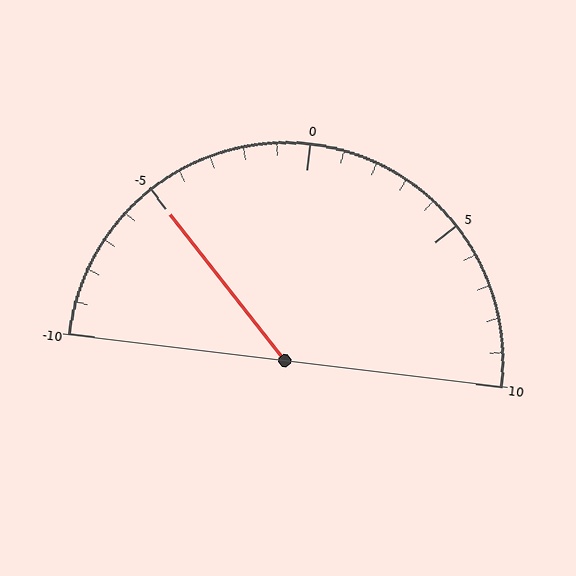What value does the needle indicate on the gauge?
The needle indicates approximately -5.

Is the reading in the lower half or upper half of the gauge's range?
The reading is in the lower half of the range (-10 to 10).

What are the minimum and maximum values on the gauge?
The gauge ranges from -10 to 10.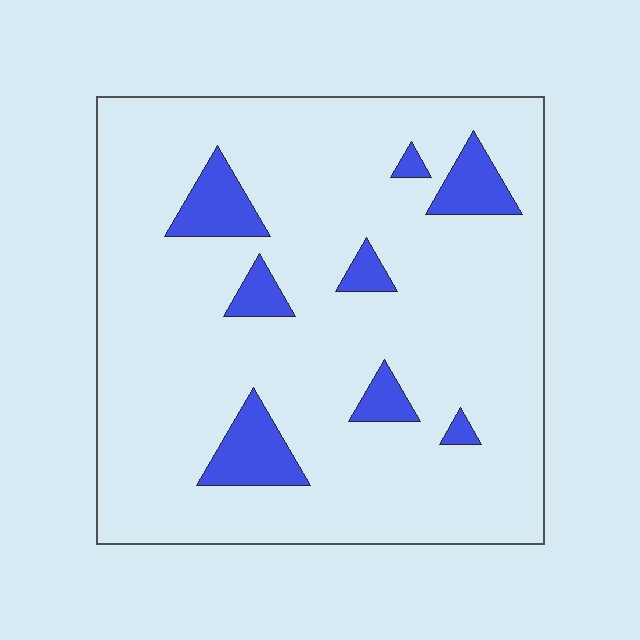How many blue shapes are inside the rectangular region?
8.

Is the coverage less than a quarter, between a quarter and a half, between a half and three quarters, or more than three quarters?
Less than a quarter.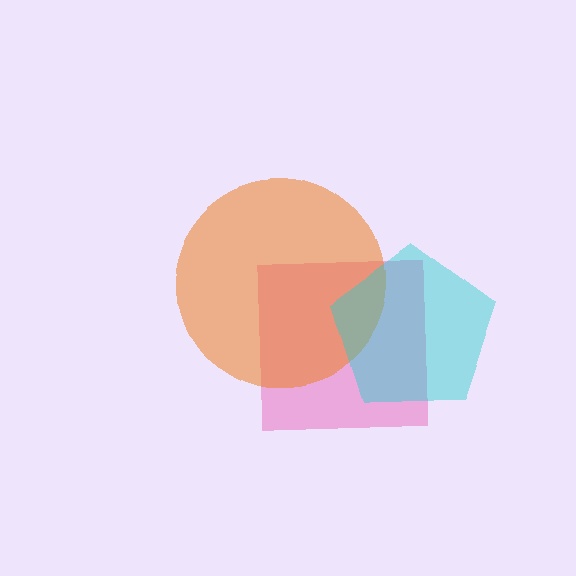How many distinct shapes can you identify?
There are 3 distinct shapes: a pink square, an orange circle, a cyan pentagon.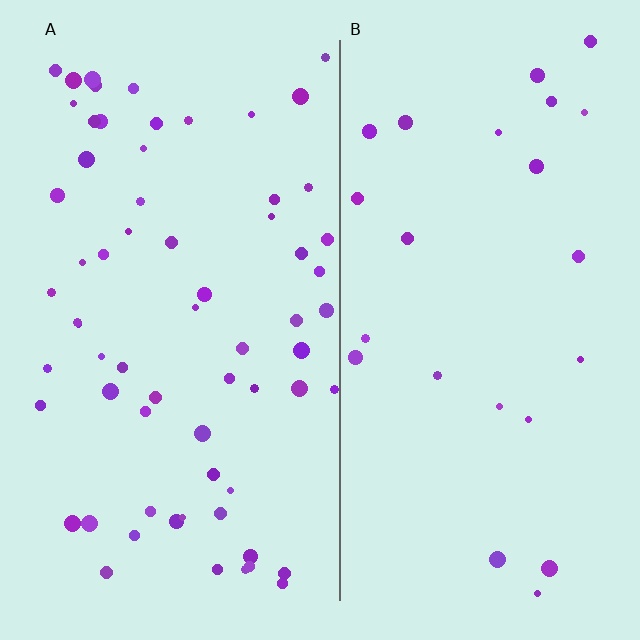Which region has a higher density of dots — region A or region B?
A (the left).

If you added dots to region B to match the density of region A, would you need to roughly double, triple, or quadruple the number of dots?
Approximately triple.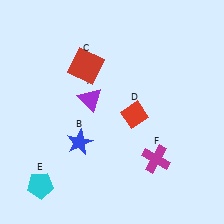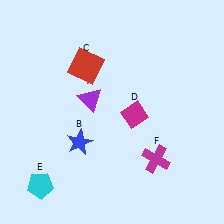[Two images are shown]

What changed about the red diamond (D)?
In Image 1, D is red. In Image 2, it changed to magenta.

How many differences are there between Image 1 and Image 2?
There is 1 difference between the two images.